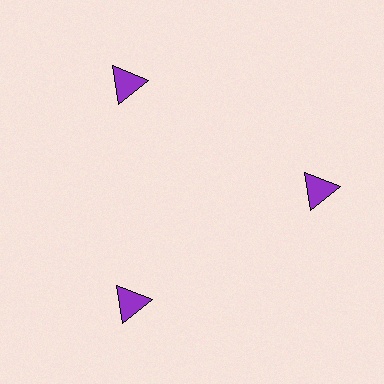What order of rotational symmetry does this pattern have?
This pattern has 3-fold rotational symmetry.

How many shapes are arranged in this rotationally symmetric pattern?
There are 3 shapes, arranged in 3 groups of 1.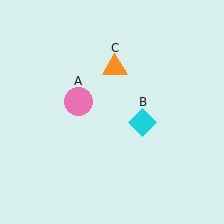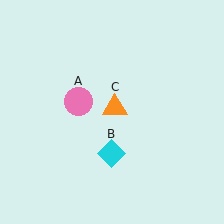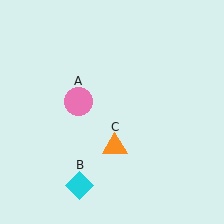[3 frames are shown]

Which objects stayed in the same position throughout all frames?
Pink circle (object A) remained stationary.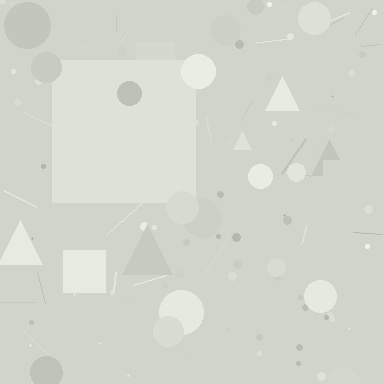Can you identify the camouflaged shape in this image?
The camouflaged shape is a square.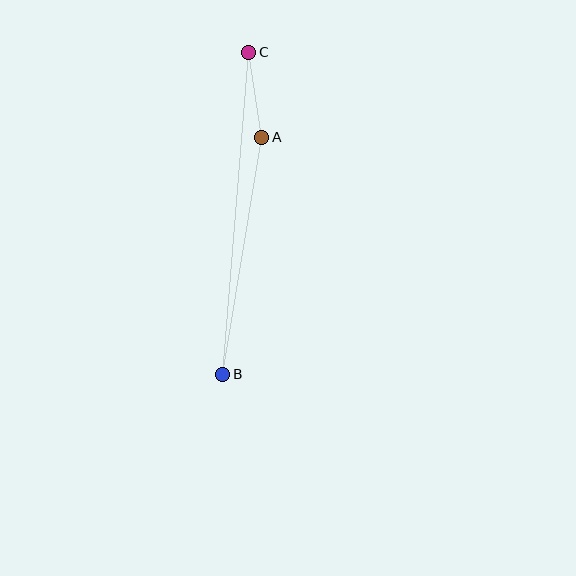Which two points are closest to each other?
Points A and C are closest to each other.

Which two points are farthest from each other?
Points B and C are farthest from each other.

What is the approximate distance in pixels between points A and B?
The distance between A and B is approximately 240 pixels.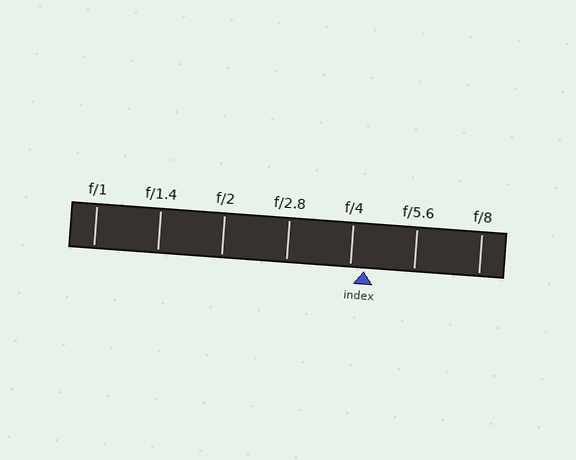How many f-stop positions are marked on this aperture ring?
There are 7 f-stop positions marked.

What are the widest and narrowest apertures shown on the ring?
The widest aperture shown is f/1 and the narrowest is f/8.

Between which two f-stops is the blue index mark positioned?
The index mark is between f/4 and f/5.6.